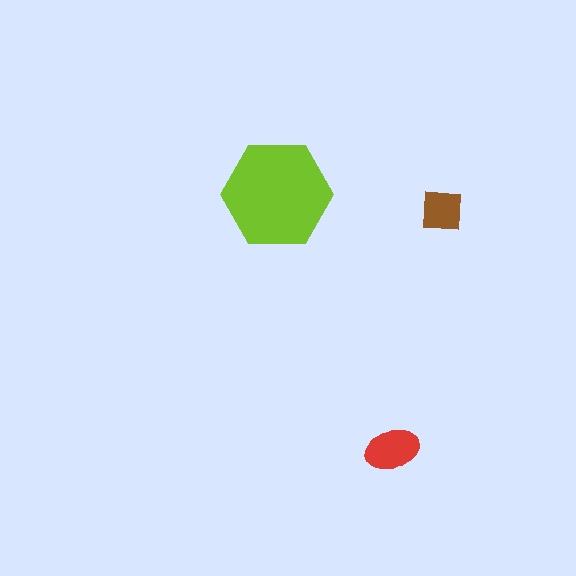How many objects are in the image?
There are 3 objects in the image.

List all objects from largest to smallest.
The lime hexagon, the red ellipse, the brown square.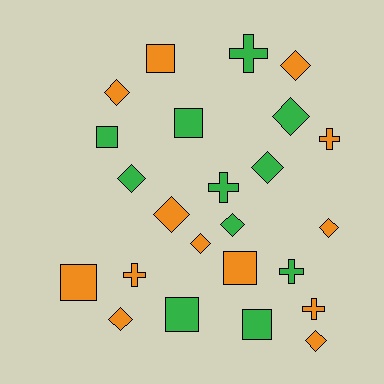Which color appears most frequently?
Orange, with 13 objects.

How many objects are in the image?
There are 24 objects.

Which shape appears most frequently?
Diamond, with 11 objects.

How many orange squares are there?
There are 3 orange squares.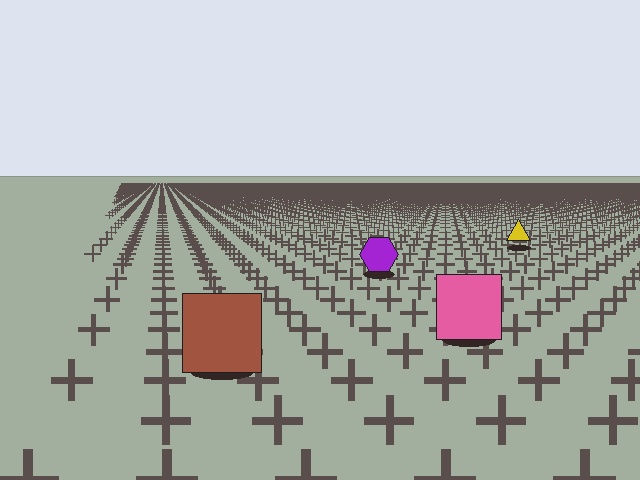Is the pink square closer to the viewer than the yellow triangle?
Yes. The pink square is closer — you can tell from the texture gradient: the ground texture is coarser near it.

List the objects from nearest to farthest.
From nearest to farthest: the brown square, the pink square, the purple hexagon, the yellow triangle.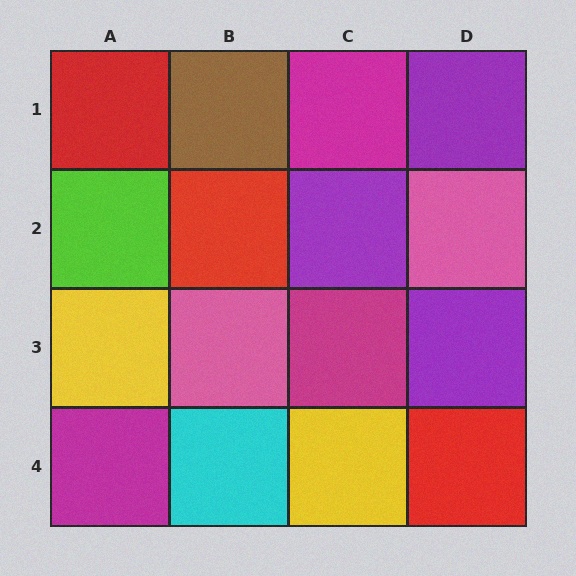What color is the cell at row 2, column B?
Red.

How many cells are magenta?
3 cells are magenta.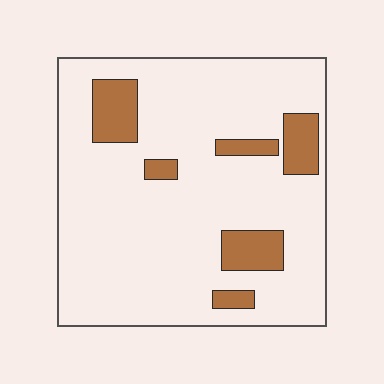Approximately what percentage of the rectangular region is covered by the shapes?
Approximately 15%.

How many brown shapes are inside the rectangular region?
6.